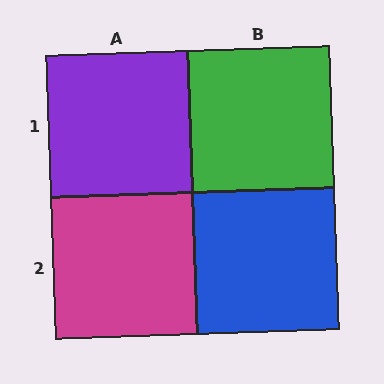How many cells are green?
1 cell is green.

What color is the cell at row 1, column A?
Purple.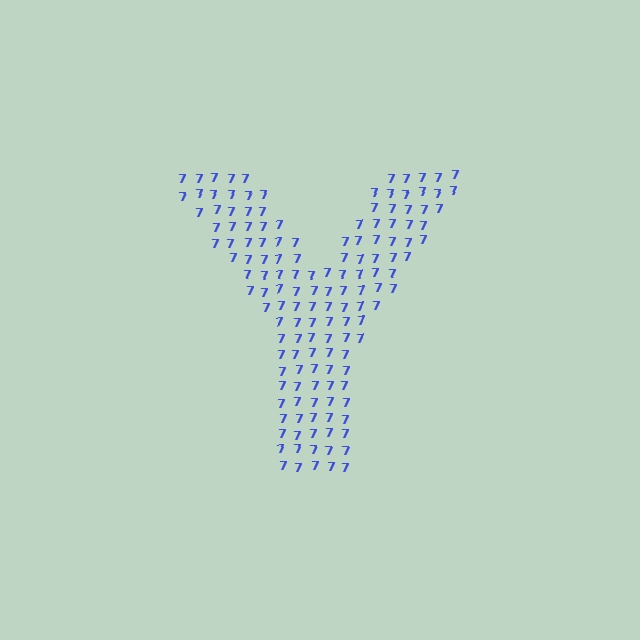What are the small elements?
The small elements are digit 7's.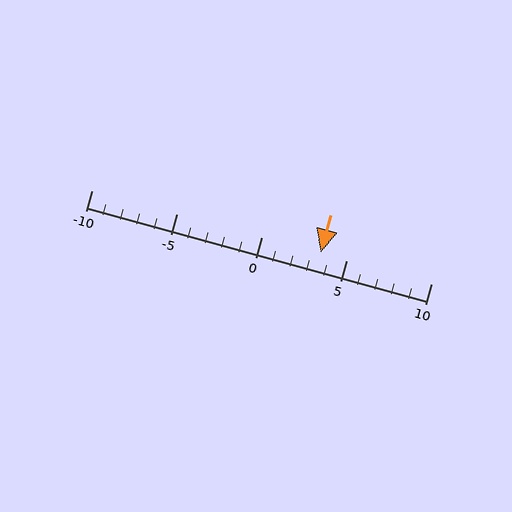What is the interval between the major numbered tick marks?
The major tick marks are spaced 5 units apart.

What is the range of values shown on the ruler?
The ruler shows values from -10 to 10.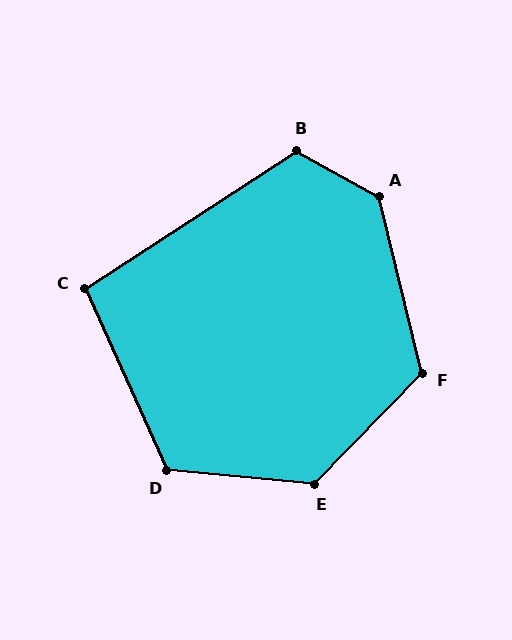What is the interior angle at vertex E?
Approximately 129 degrees (obtuse).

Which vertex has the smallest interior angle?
C, at approximately 99 degrees.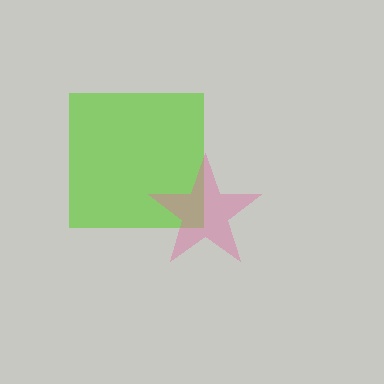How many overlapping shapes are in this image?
There are 2 overlapping shapes in the image.